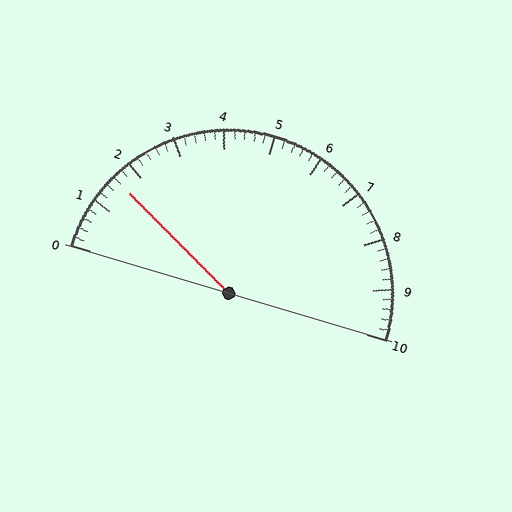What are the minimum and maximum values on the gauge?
The gauge ranges from 0 to 10.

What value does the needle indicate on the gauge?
The needle indicates approximately 1.6.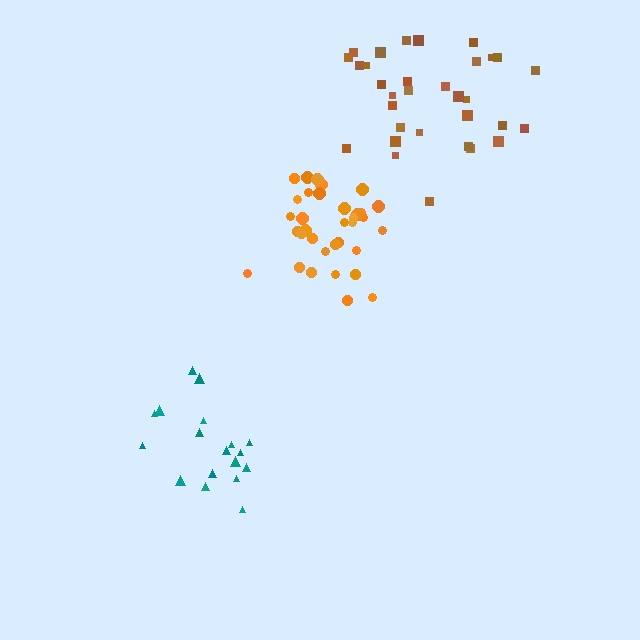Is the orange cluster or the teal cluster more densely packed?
Orange.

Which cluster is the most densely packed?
Orange.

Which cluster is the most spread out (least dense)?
Brown.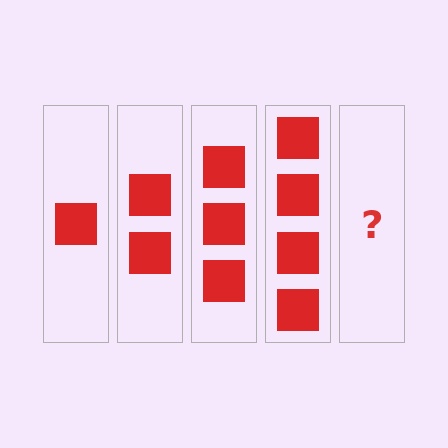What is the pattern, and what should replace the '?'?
The pattern is that each step adds one more square. The '?' should be 5 squares.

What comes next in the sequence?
The next element should be 5 squares.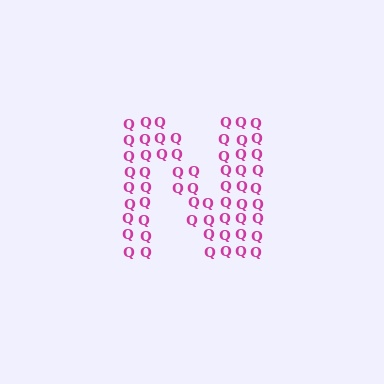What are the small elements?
The small elements are letter Q's.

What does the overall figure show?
The overall figure shows the letter N.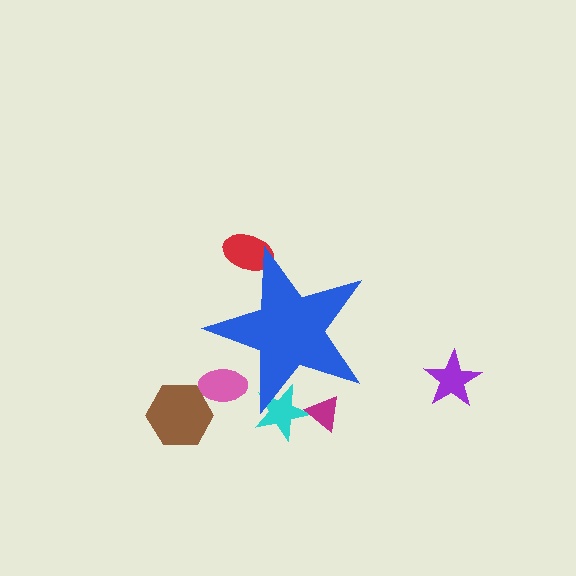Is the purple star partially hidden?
No, the purple star is fully visible.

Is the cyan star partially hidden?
Yes, the cyan star is partially hidden behind the blue star.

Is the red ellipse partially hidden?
Yes, the red ellipse is partially hidden behind the blue star.